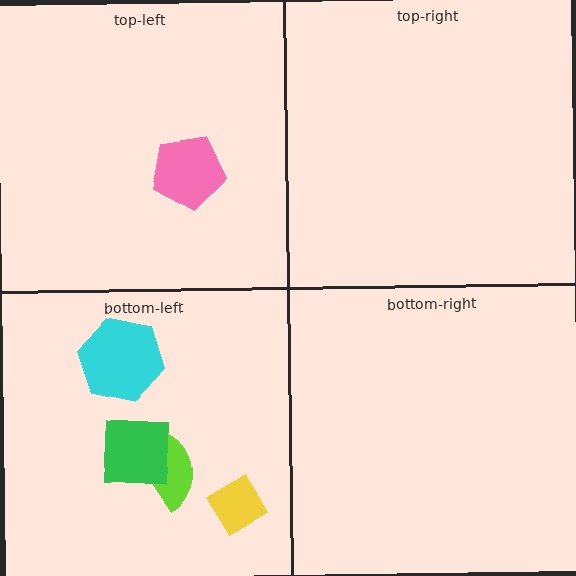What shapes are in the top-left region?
The pink pentagon.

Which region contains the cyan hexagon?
The bottom-left region.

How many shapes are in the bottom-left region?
4.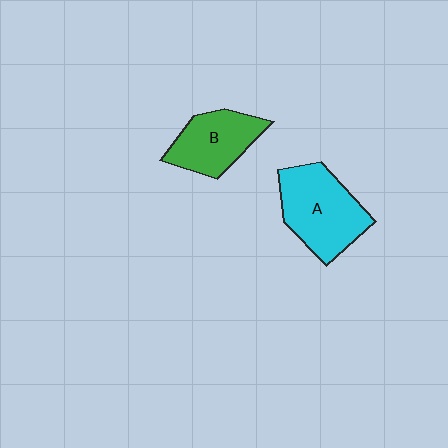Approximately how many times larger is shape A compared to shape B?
Approximately 1.3 times.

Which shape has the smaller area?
Shape B (green).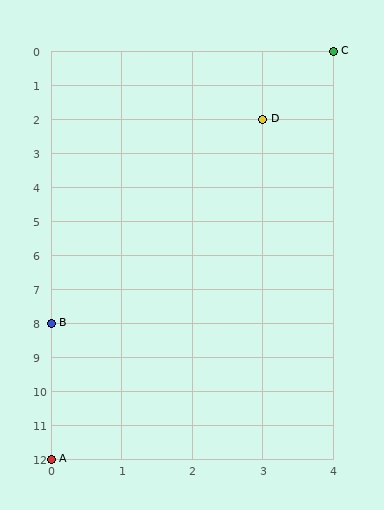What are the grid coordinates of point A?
Point A is at grid coordinates (0, 12).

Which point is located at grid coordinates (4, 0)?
Point C is at (4, 0).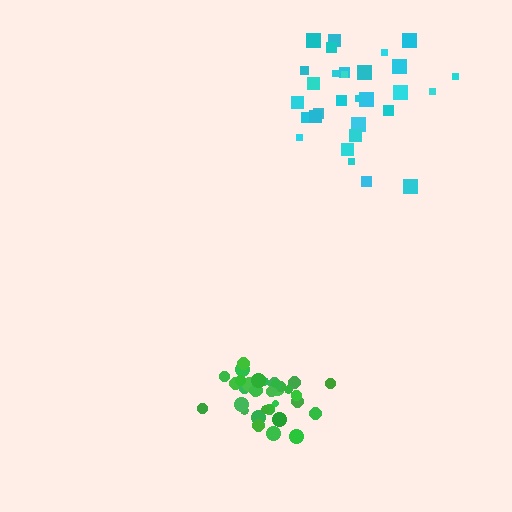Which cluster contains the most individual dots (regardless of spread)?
Green (35).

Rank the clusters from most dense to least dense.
green, cyan.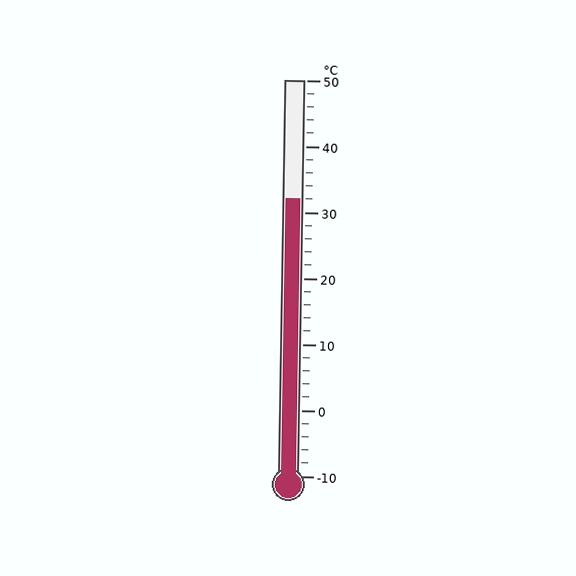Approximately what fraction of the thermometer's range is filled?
The thermometer is filled to approximately 70% of its range.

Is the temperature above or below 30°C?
The temperature is above 30°C.